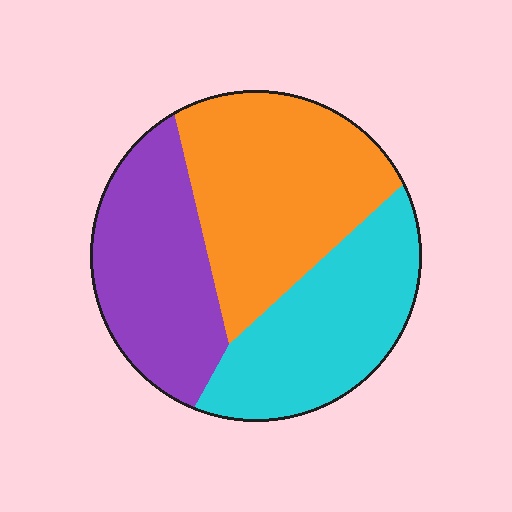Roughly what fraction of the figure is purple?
Purple covers roughly 30% of the figure.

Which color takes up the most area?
Orange, at roughly 40%.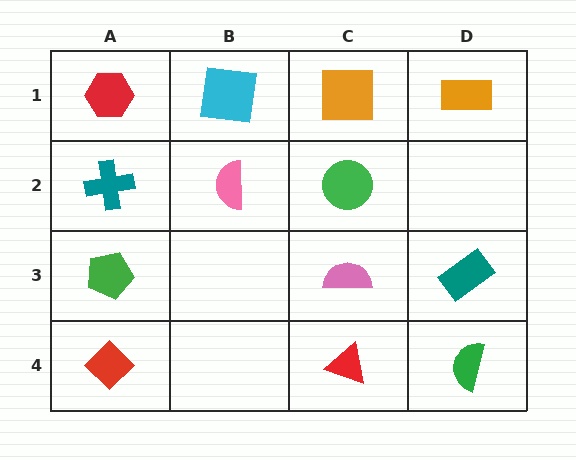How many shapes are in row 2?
3 shapes.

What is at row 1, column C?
An orange square.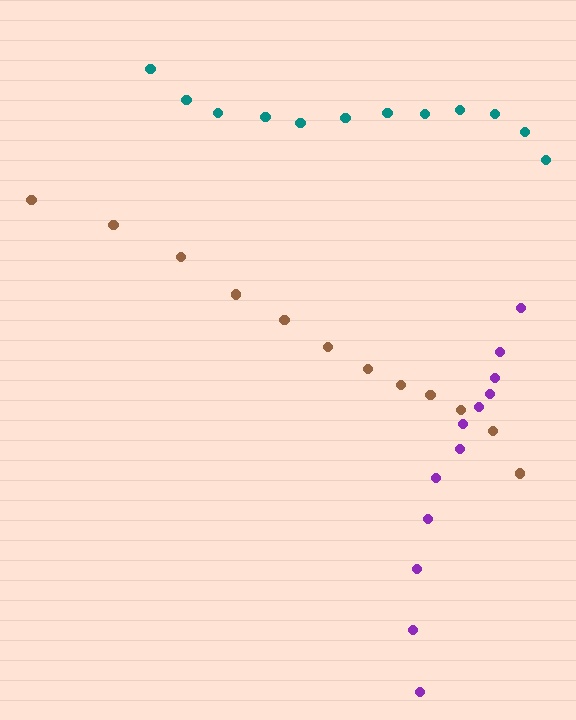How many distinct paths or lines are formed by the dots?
There are 3 distinct paths.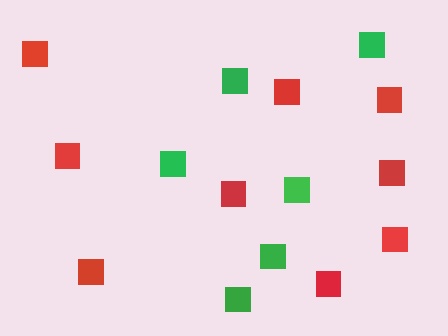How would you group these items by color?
There are 2 groups: one group of red squares (9) and one group of green squares (6).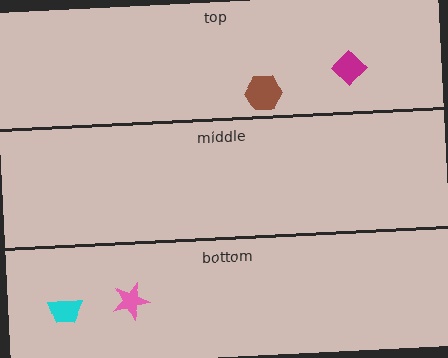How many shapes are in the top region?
2.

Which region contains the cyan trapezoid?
The bottom region.